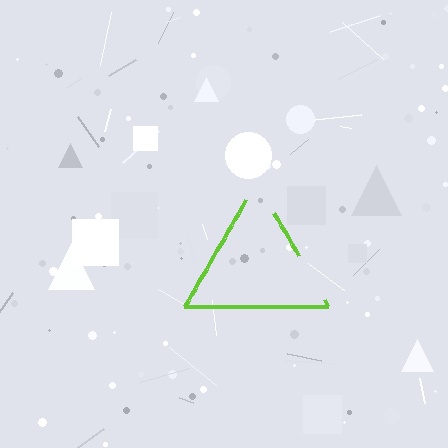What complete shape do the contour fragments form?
The contour fragments form a triangle.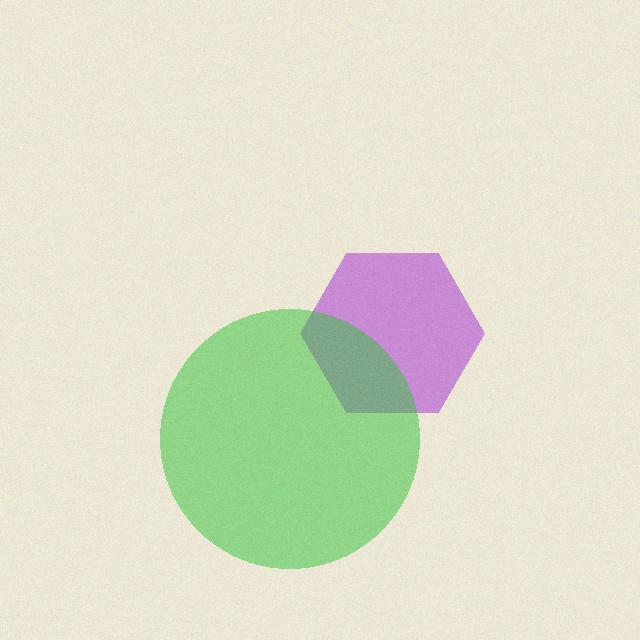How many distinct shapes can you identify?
There are 2 distinct shapes: a purple hexagon, a green circle.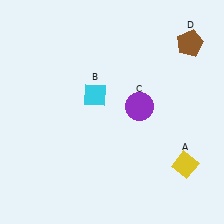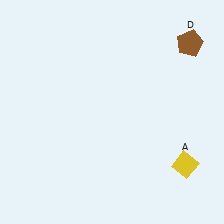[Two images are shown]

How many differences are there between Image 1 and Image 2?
There are 2 differences between the two images.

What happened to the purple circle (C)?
The purple circle (C) was removed in Image 2. It was in the top-right area of Image 1.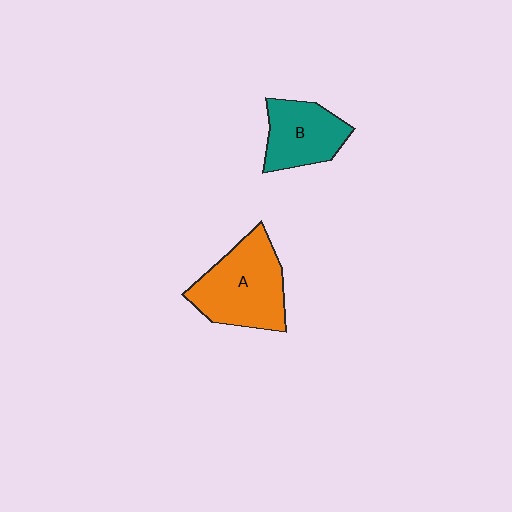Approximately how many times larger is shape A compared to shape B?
Approximately 1.4 times.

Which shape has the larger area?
Shape A (orange).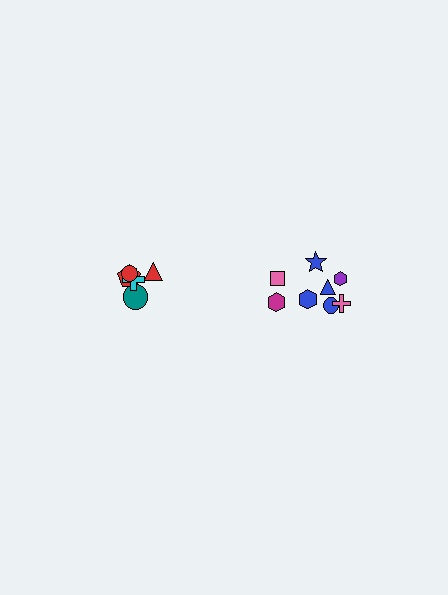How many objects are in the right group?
There are 8 objects.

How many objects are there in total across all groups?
There are 13 objects.